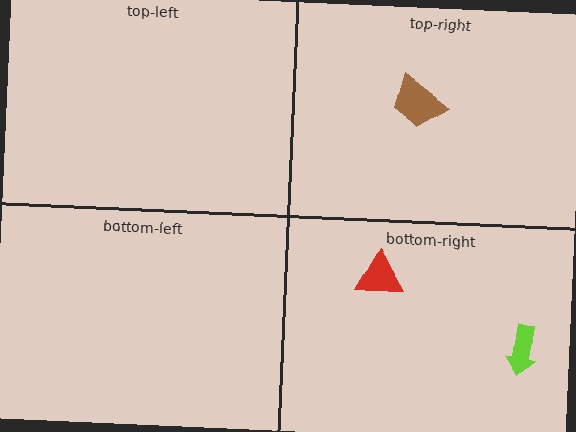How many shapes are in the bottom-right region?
2.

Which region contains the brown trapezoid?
The top-right region.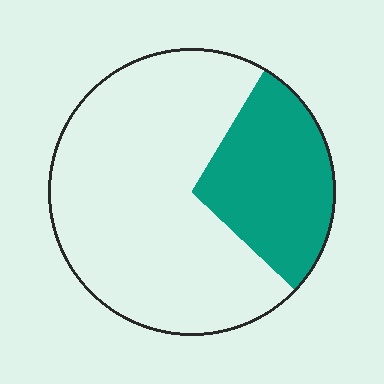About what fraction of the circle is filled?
About one quarter (1/4).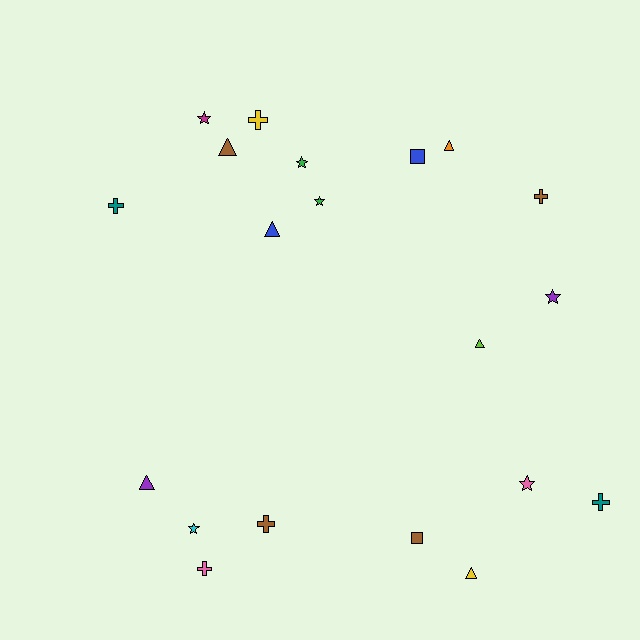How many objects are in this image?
There are 20 objects.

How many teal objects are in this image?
There are 2 teal objects.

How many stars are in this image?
There are 6 stars.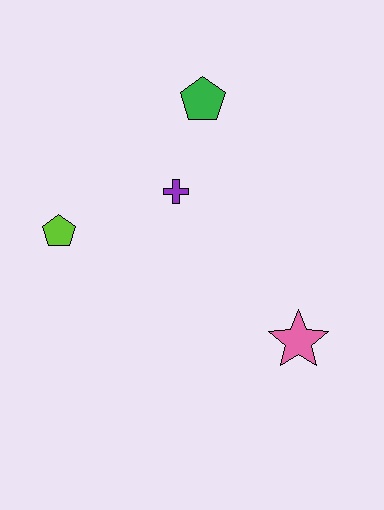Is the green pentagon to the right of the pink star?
No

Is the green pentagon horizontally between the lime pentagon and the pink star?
Yes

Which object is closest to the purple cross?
The green pentagon is closest to the purple cross.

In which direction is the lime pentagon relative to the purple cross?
The lime pentagon is to the left of the purple cross.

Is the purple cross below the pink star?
No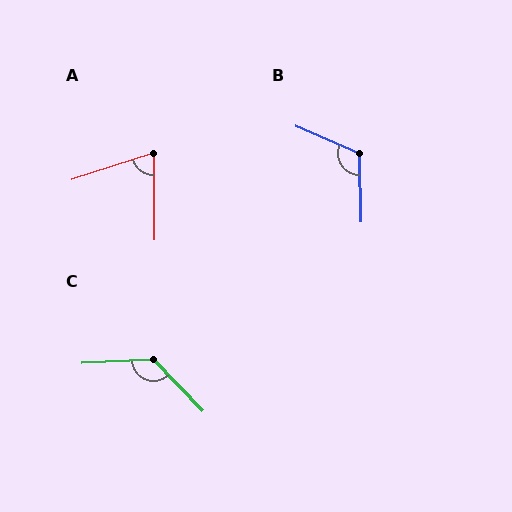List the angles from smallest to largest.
A (72°), B (115°), C (131°).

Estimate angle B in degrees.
Approximately 115 degrees.